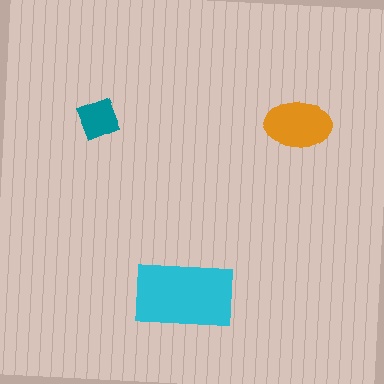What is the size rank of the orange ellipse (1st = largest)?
2nd.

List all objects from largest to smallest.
The cyan rectangle, the orange ellipse, the teal diamond.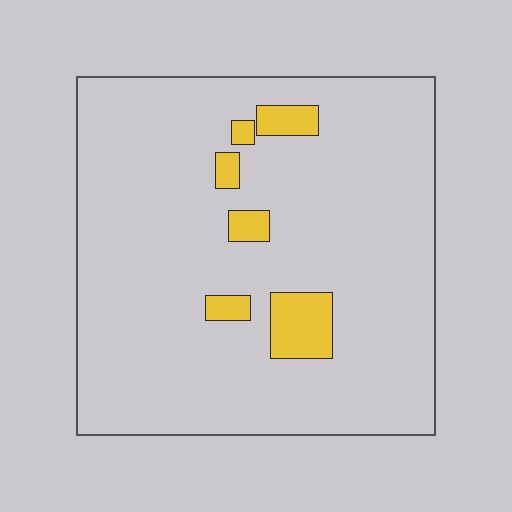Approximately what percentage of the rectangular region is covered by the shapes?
Approximately 10%.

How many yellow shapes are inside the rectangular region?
6.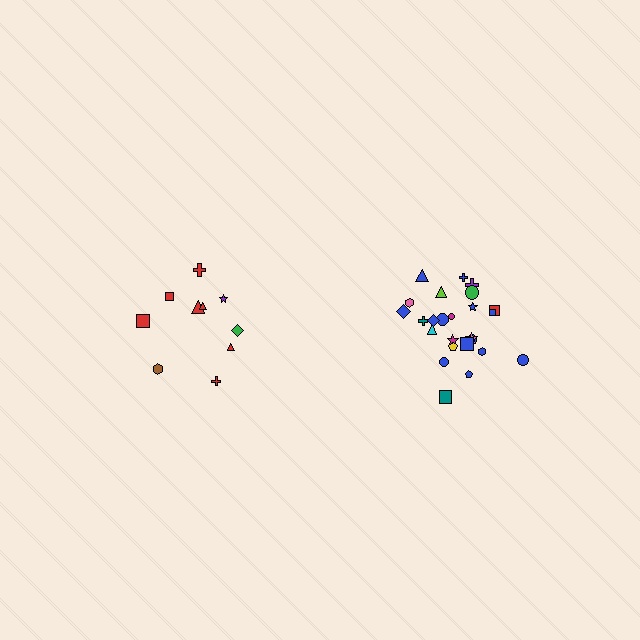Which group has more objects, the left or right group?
The right group.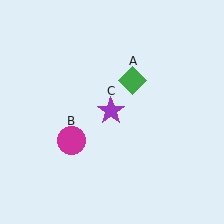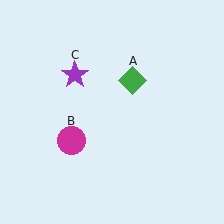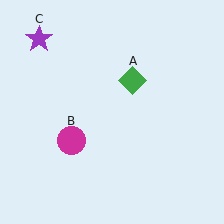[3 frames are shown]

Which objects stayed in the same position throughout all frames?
Green diamond (object A) and magenta circle (object B) remained stationary.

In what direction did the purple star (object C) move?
The purple star (object C) moved up and to the left.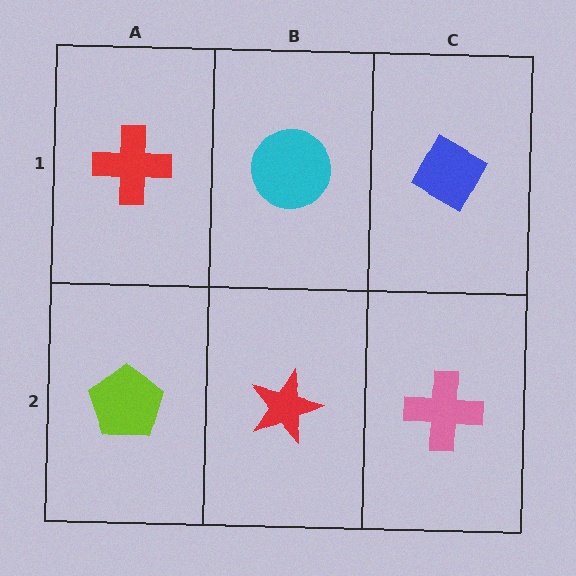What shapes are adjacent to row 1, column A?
A lime pentagon (row 2, column A), a cyan circle (row 1, column B).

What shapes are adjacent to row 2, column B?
A cyan circle (row 1, column B), a lime pentagon (row 2, column A), a pink cross (row 2, column C).